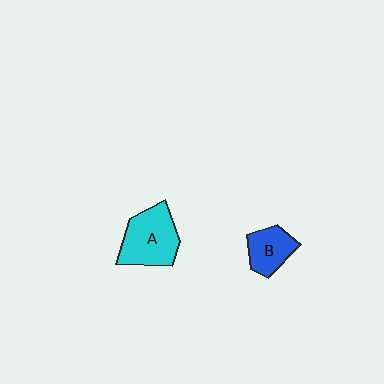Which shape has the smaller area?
Shape B (blue).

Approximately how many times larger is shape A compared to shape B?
Approximately 1.6 times.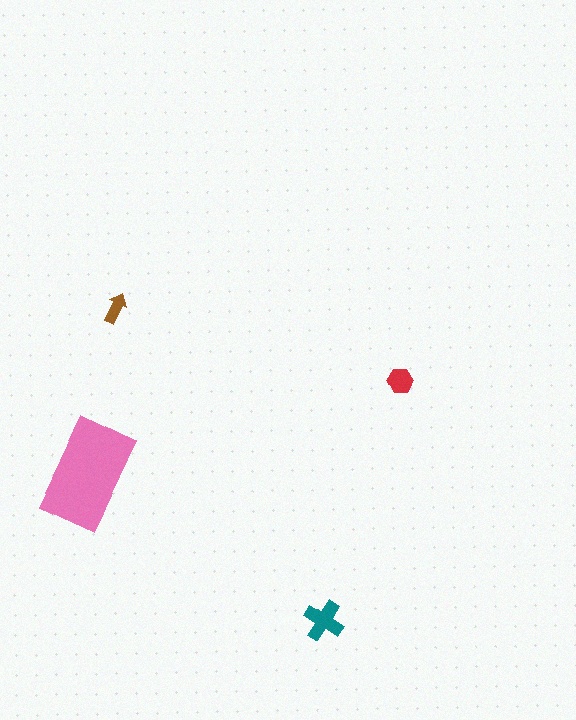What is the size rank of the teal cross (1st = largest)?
2nd.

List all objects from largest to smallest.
The pink rectangle, the teal cross, the red hexagon, the brown arrow.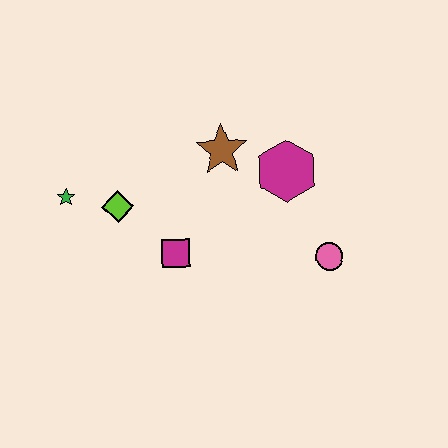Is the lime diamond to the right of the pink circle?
No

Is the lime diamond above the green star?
No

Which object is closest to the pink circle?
The magenta hexagon is closest to the pink circle.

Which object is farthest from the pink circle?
The green star is farthest from the pink circle.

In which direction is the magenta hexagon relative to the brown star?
The magenta hexagon is to the right of the brown star.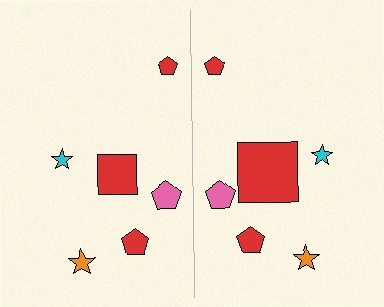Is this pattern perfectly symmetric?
No, the pattern is not perfectly symmetric. The red square on the right side has a different size than its mirror counterpart.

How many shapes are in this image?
There are 12 shapes in this image.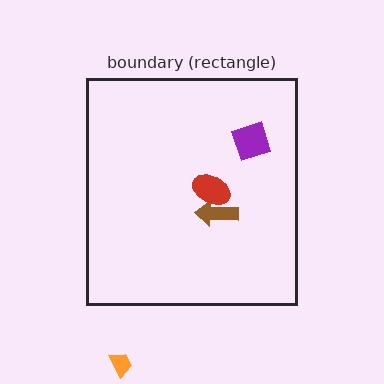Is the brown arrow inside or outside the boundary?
Inside.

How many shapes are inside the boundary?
3 inside, 1 outside.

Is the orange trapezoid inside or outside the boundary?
Outside.